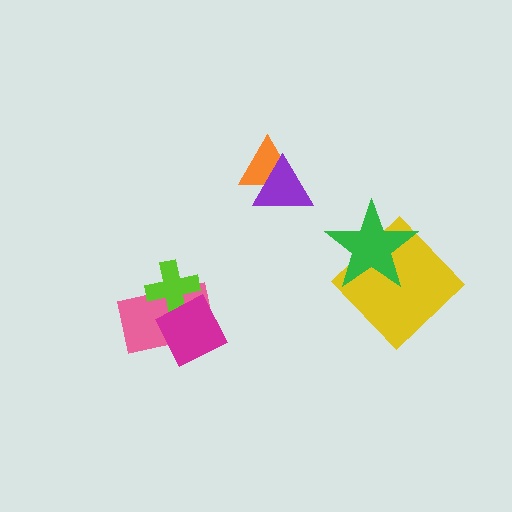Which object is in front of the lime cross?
The magenta square is in front of the lime cross.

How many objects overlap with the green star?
1 object overlaps with the green star.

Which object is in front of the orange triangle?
The purple triangle is in front of the orange triangle.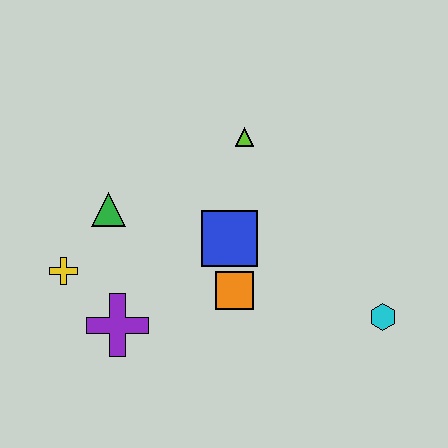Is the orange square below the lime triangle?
Yes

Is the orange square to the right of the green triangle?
Yes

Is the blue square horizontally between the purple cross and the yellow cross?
No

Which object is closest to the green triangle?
The yellow cross is closest to the green triangle.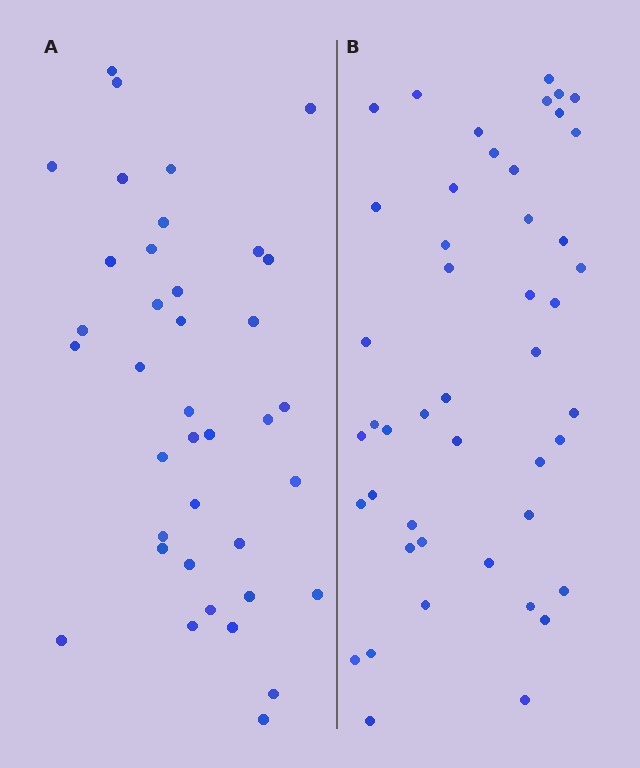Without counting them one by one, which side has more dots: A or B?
Region B (the right region) has more dots.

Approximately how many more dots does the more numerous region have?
Region B has roughly 8 or so more dots than region A.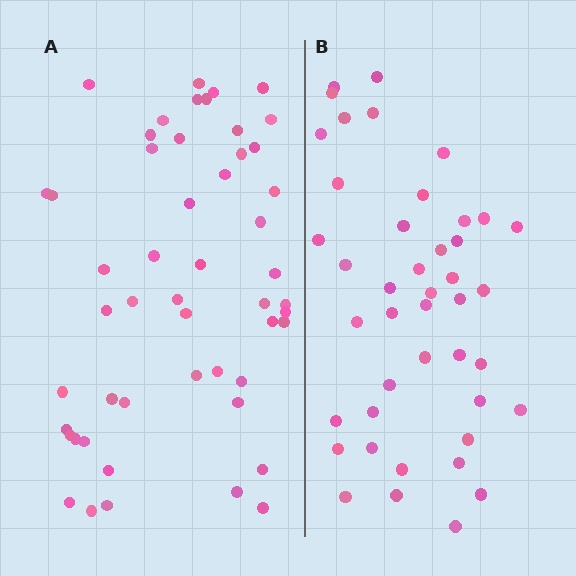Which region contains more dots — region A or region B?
Region A (the left region) has more dots.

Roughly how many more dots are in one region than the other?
Region A has roughly 8 or so more dots than region B.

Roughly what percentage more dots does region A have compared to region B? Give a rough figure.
About 20% more.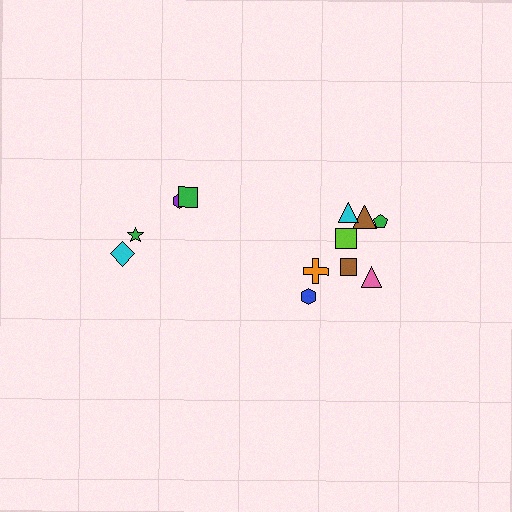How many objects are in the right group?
There are 8 objects.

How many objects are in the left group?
There are 4 objects.